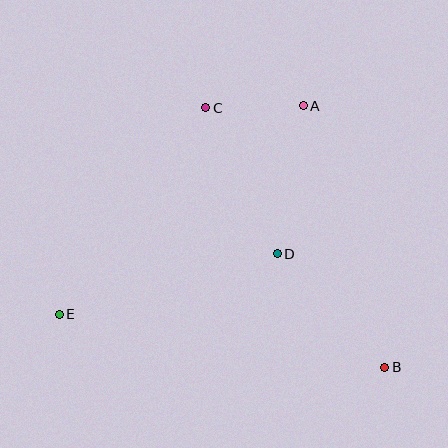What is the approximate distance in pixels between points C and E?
The distance between C and E is approximately 254 pixels.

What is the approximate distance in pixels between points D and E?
The distance between D and E is approximately 226 pixels.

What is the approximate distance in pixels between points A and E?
The distance between A and E is approximately 321 pixels.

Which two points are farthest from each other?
Points B and E are farthest from each other.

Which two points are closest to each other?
Points A and C are closest to each other.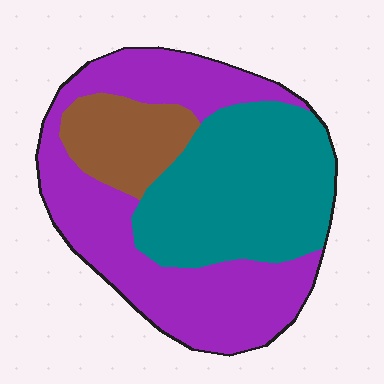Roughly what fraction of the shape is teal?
Teal covers roughly 40% of the shape.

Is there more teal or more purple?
Purple.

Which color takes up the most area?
Purple, at roughly 50%.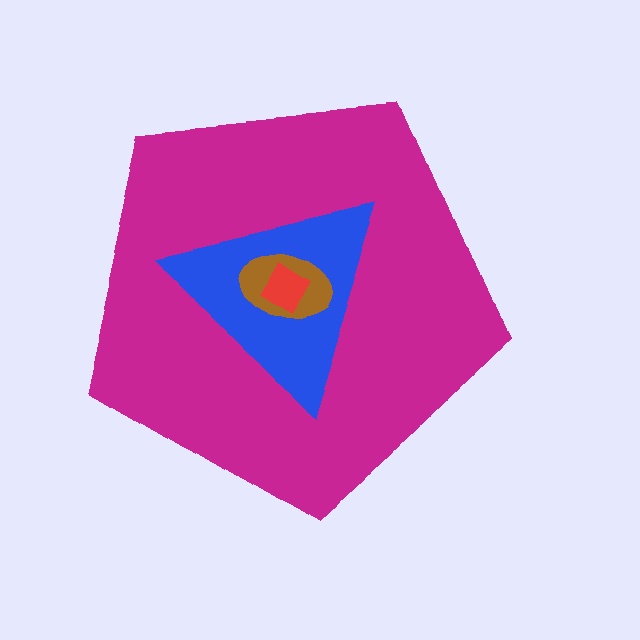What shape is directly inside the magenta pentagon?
The blue triangle.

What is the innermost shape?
The red diamond.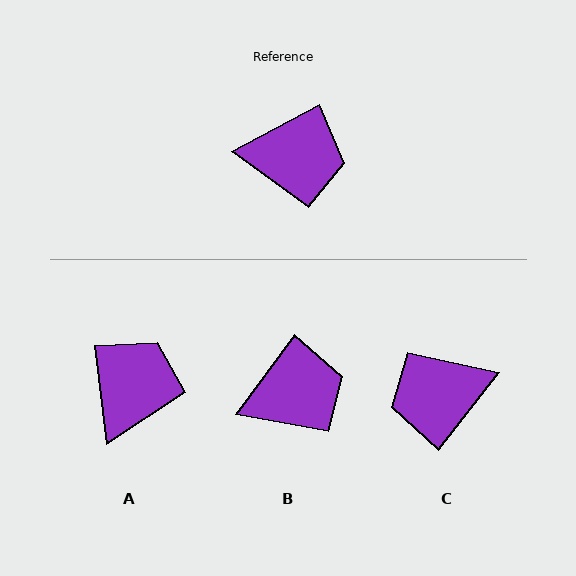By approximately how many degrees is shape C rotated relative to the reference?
Approximately 156 degrees clockwise.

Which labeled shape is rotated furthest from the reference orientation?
C, about 156 degrees away.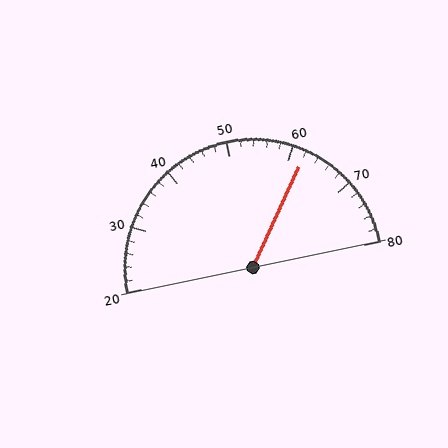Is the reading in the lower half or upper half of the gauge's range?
The reading is in the upper half of the range (20 to 80).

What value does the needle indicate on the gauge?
The needle indicates approximately 62.